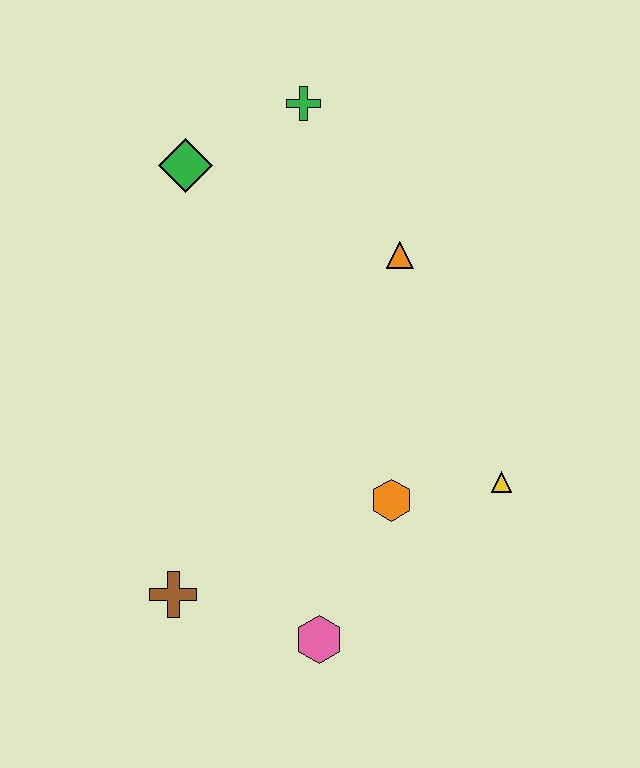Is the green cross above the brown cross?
Yes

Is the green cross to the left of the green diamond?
No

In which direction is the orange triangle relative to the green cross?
The orange triangle is below the green cross.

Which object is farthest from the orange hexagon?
The green cross is farthest from the orange hexagon.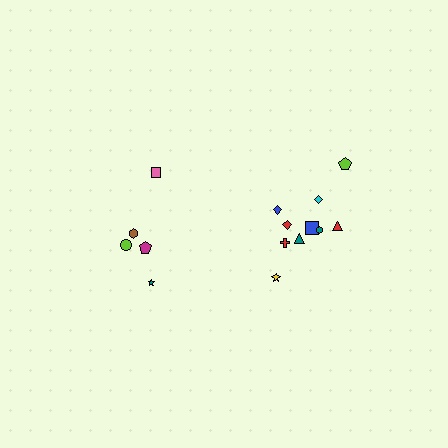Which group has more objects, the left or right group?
The right group.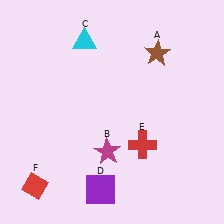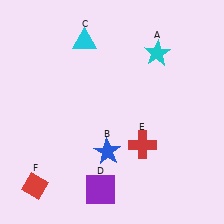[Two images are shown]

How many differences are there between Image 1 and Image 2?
There are 2 differences between the two images.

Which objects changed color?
A changed from brown to cyan. B changed from magenta to blue.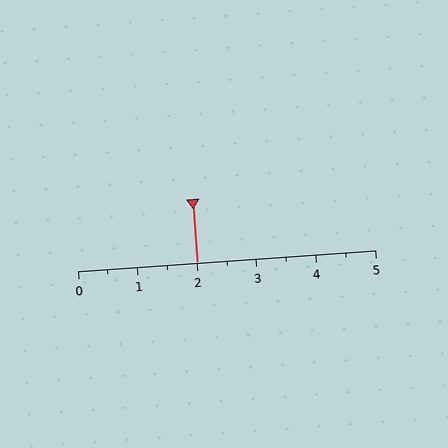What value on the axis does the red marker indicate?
The marker indicates approximately 2.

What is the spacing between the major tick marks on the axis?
The major ticks are spaced 1 apart.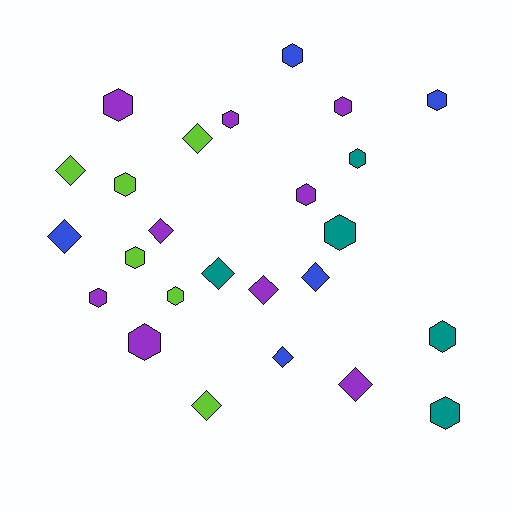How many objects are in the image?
There are 25 objects.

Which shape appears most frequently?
Hexagon, with 15 objects.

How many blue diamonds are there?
There are 3 blue diamonds.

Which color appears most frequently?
Purple, with 9 objects.